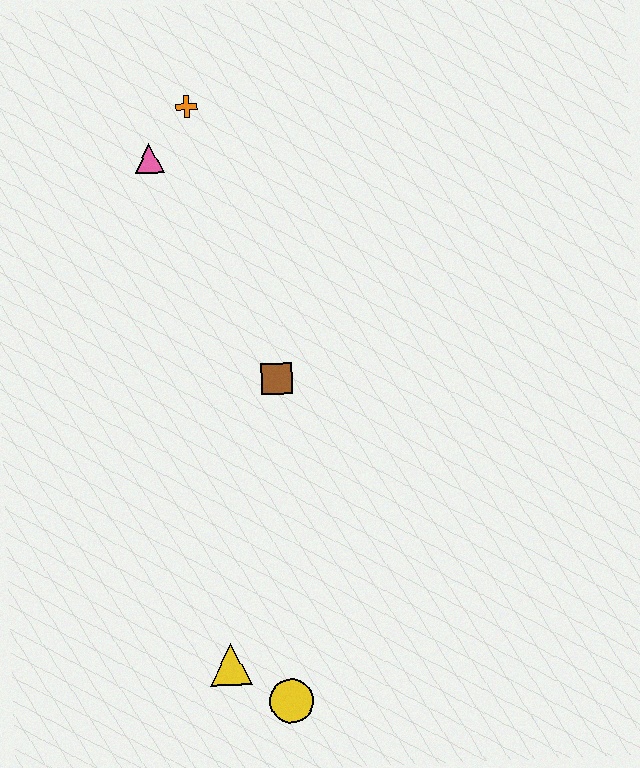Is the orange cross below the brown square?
No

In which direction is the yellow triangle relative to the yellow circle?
The yellow triangle is to the left of the yellow circle.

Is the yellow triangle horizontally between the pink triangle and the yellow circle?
Yes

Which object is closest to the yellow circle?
The yellow triangle is closest to the yellow circle.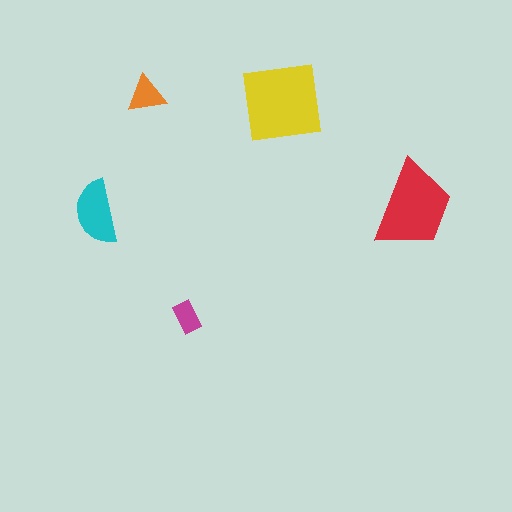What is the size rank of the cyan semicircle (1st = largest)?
3rd.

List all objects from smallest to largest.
The magenta rectangle, the orange triangle, the cyan semicircle, the red trapezoid, the yellow square.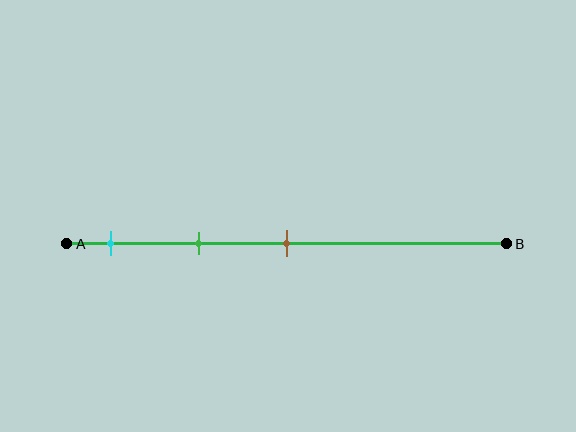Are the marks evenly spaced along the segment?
Yes, the marks are approximately evenly spaced.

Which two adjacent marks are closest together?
The cyan and green marks are the closest adjacent pair.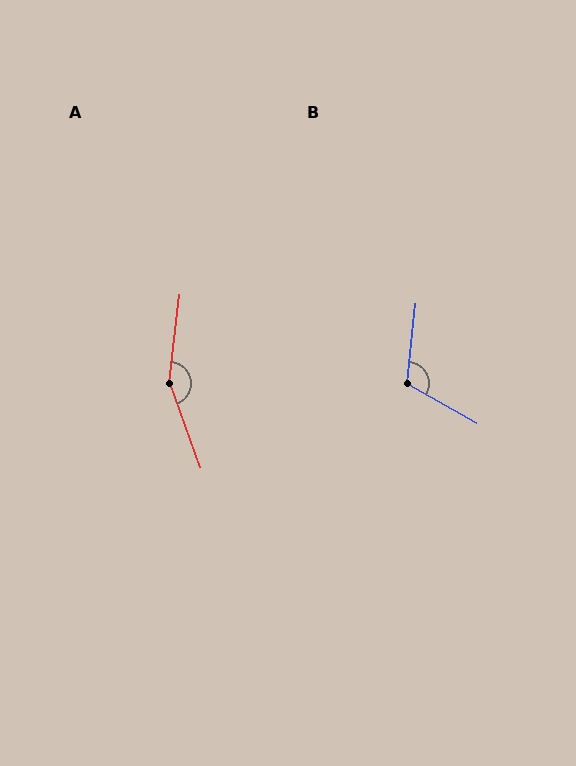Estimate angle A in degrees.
Approximately 153 degrees.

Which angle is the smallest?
B, at approximately 114 degrees.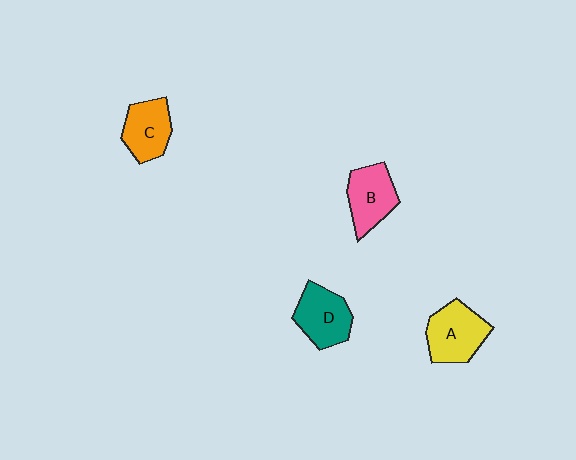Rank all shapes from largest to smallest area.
From largest to smallest: A (yellow), D (teal), B (pink), C (orange).